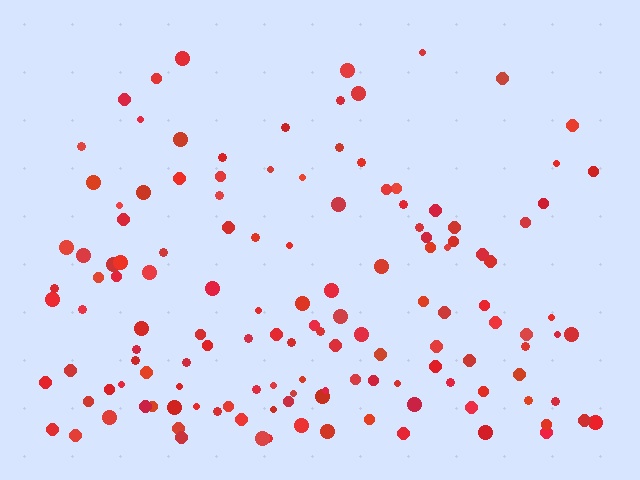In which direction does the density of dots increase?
From top to bottom, with the bottom side densest.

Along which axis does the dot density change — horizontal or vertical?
Vertical.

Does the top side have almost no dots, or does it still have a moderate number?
Still a moderate number, just noticeably fewer than the bottom.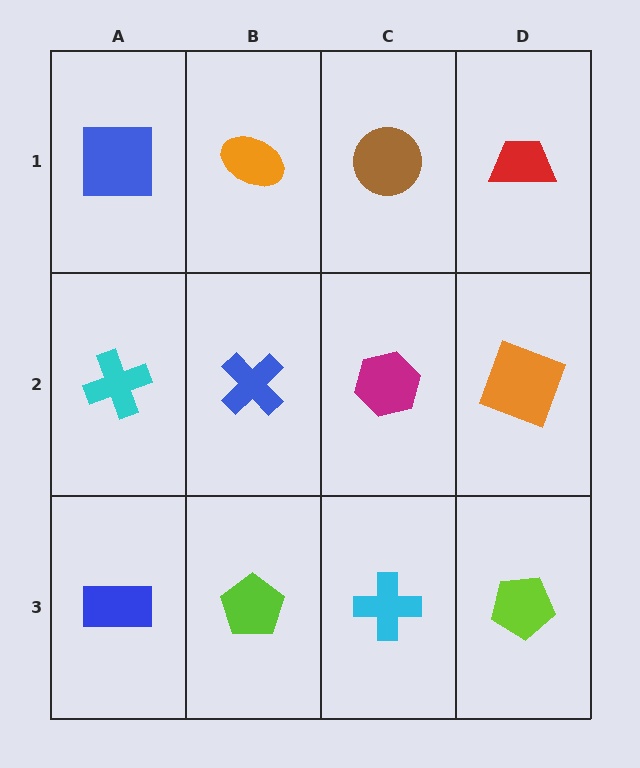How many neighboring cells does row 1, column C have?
3.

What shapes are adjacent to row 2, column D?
A red trapezoid (row 1, column D), a lime pentagon (row 3, column D), a magenta hexagon (row 2, column C).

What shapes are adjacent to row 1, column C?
A magenta hexagon (row 2, column C), an orange ellipse (row 1, column B), a red trapezoid (row 1, column D).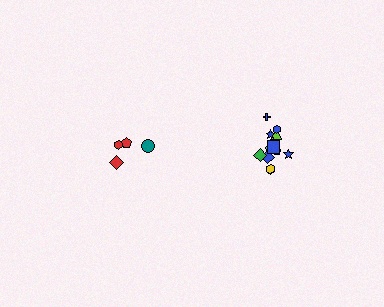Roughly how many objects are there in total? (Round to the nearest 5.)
Roughly 15 objects in total.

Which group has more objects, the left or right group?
The right group.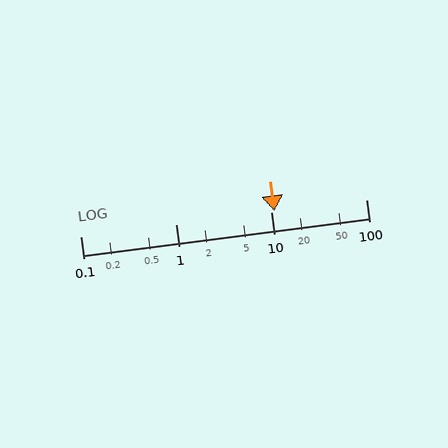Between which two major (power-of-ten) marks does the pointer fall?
The pointer is between 10 and 100.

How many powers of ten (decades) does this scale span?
The scale spans 3 decades, from 0.1 to 100.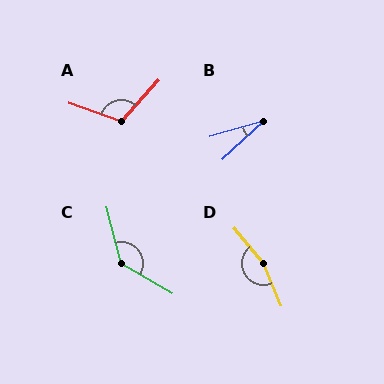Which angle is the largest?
D, at approximately 163 degrees.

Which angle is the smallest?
B, at approximately 26 degrees.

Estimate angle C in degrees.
Approximately 134 degrees.